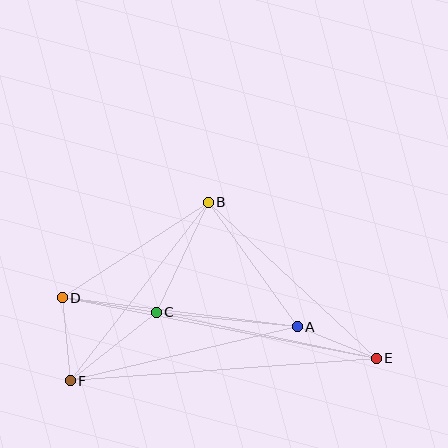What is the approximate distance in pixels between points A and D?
The distance between A and D is approximately 237 pixels.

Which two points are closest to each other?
Points D and F are closest to each other.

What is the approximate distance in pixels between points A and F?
The distance between A and F is approximately 233 pixels.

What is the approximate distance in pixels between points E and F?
The distance between E and F is approximately 307 pixels.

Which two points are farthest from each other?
Points D and E are farthest from each other.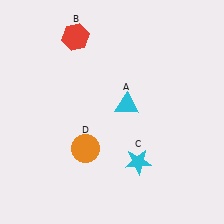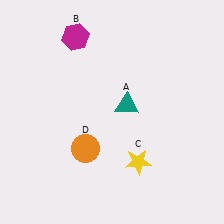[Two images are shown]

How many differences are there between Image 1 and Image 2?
There are 3 differences between the two images.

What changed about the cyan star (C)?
In Image 1, C is cyan. In Image 2, it changed to yellow.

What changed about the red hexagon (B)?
In Image 1, B is red. In Image 2, it changed to magenta.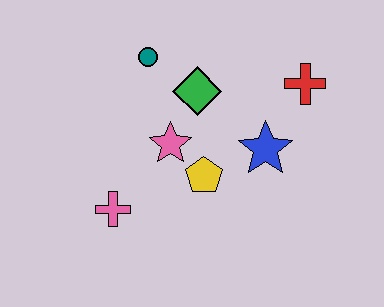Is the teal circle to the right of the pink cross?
Yes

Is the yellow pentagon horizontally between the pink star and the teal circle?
No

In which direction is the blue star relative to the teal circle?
The blue star is to the right of the teal circle.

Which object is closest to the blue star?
The yellow pentagon is closest to the blue star.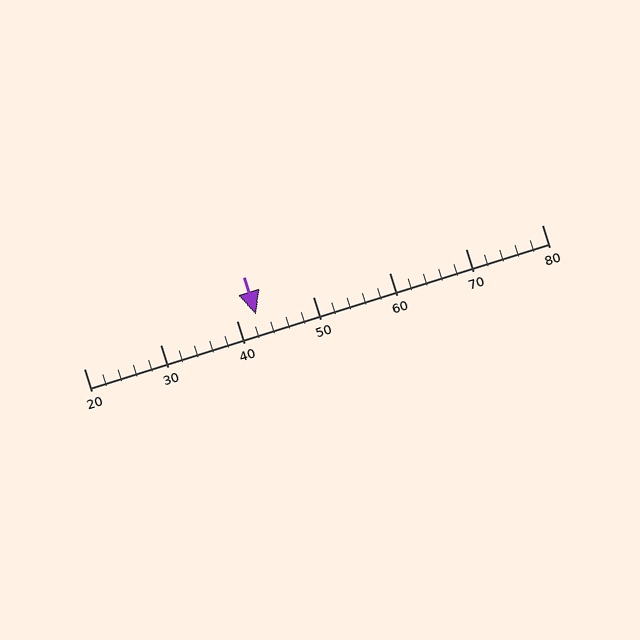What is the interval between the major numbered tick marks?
The major tick marks are spaced 10 units apart.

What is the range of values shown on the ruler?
The ruler shows values from 20 to 80.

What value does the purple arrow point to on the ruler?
The purple arrow points to approximately 42.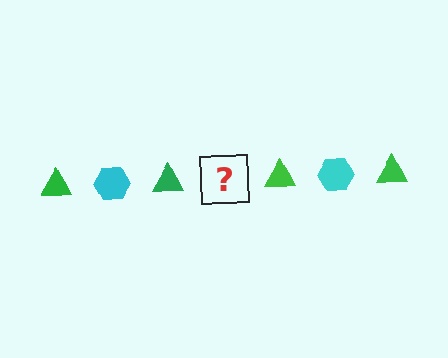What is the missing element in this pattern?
The missing element is a cyan hexagon.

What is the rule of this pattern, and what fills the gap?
The rule is that the pattern alternates between green triangle and cyan hexagon. The gap should be filled with a cyan hexagon.